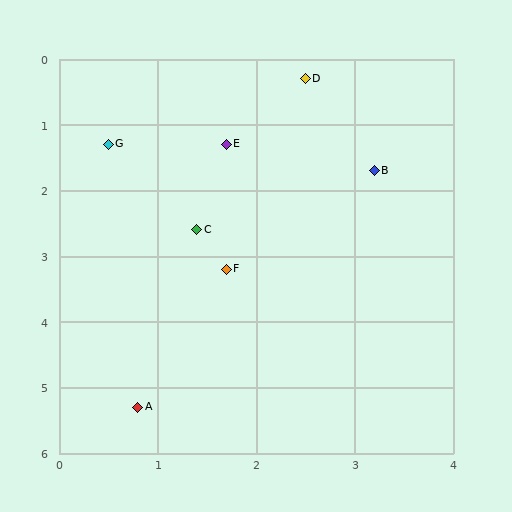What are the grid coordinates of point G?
Point G is at approximately (0.5, 1.3).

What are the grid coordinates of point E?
Point E is at approximately (1.7, 1.3).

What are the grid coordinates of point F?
Point F is at approximately (1.7, 3.2).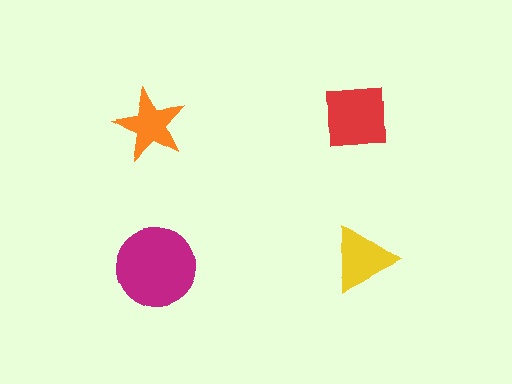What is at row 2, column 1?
A magenta circle.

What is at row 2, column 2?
A yellow triangle.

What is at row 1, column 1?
An orange star.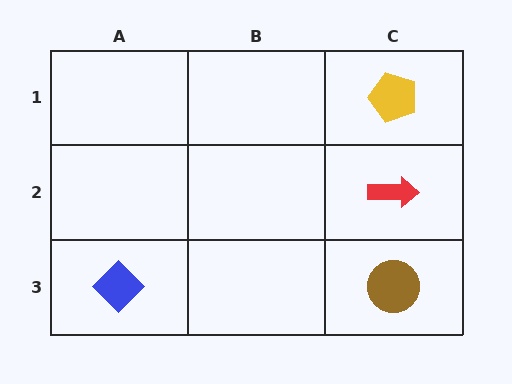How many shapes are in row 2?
1 shape.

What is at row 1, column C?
A yellow pentagon.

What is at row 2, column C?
A red arrow.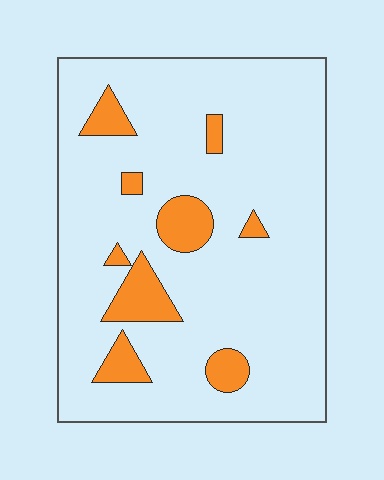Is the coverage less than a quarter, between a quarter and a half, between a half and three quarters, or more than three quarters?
Less than a quarter.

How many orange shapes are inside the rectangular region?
9.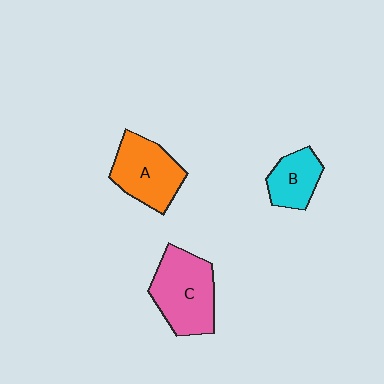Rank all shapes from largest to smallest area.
From largest to smallest: C (pink), A (orange), B (cyan).